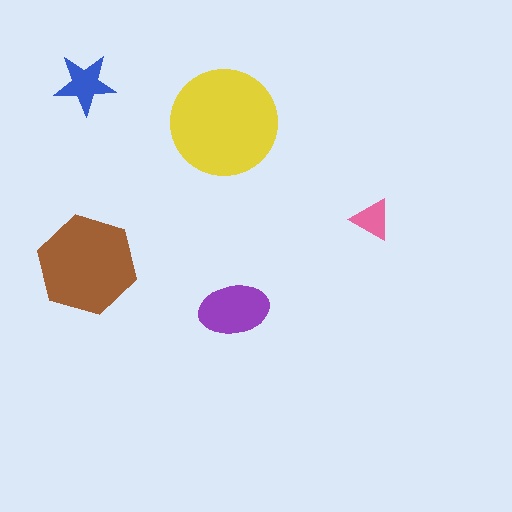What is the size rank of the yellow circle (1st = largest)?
1st.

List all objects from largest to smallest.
The yellow circle, the brown hexagon, the purple ellipse, the blue star, the pink triangle.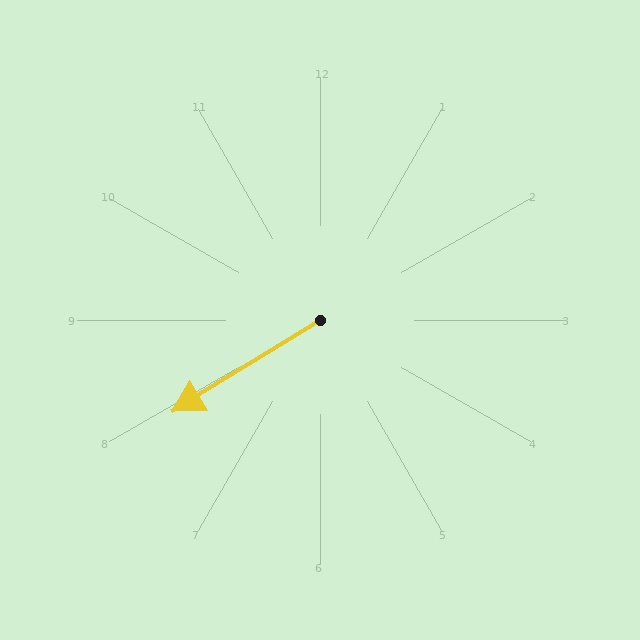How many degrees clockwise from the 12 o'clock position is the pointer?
Approximately 238 degrees.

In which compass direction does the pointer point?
Southwest.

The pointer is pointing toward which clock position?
Roughly 8 o'clock.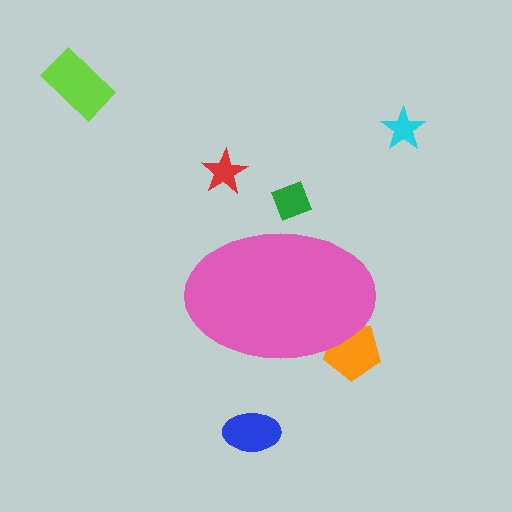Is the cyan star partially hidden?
No, the cyan star is fully visible.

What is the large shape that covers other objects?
A pink ellipse.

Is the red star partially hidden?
No, the red star is fully visible.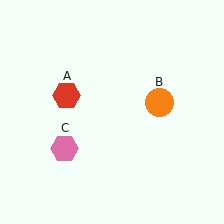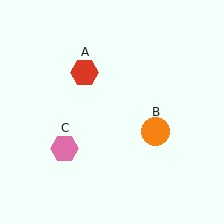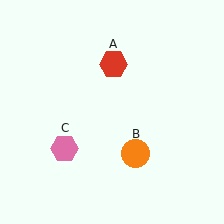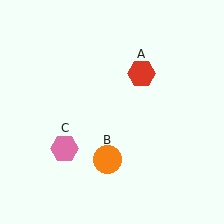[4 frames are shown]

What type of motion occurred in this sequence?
The red hexagon (object A), orange circle (object B) rotated clockwise around the center of the scene.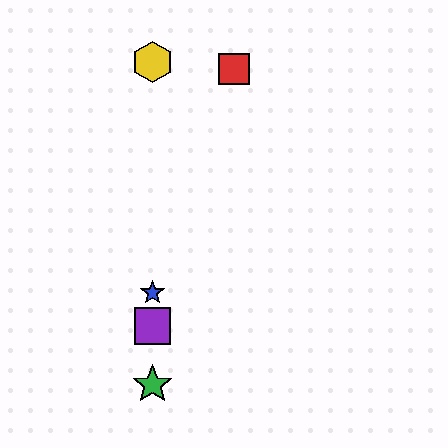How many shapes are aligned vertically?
4 shapes (the blue star, the green star, the yellow hexagon, the purple square) are aligned vertically.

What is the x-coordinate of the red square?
The red square is at x≈234.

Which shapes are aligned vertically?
The blue star, the green star, the yellow hexagon, the purple square are aligned vertically.